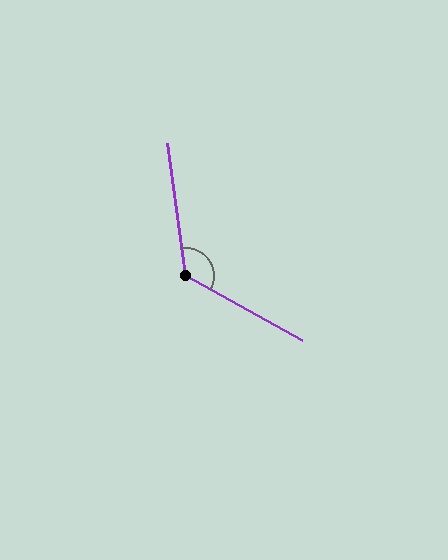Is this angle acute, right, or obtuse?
It is obtuse.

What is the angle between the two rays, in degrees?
Approximately 126 degrees.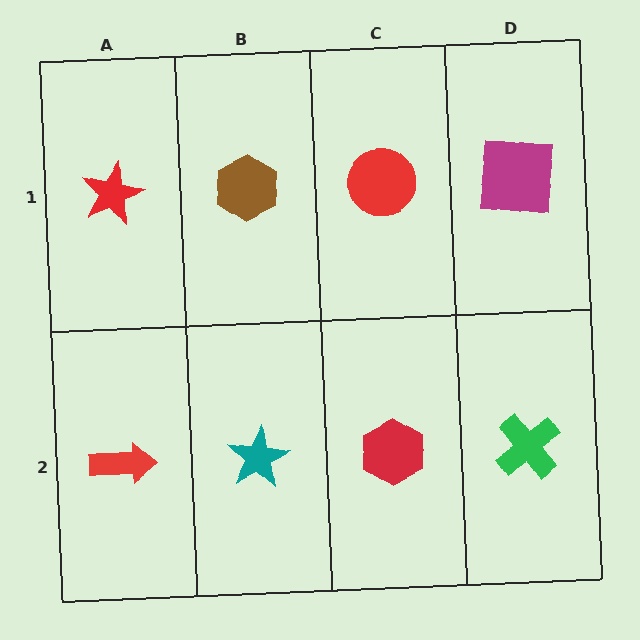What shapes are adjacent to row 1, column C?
A red hexagon (row 2, column C), a brown hexagon (row 1, column B), a magenta square (row 1, column D).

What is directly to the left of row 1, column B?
A red star.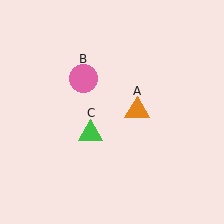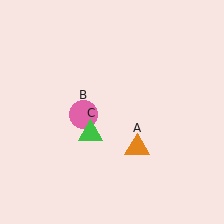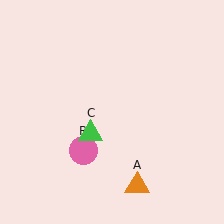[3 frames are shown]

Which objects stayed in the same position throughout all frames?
Green triangle (object C) remained stationary.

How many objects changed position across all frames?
2 objects changed position: orange triangle (object A), pink circle (object B).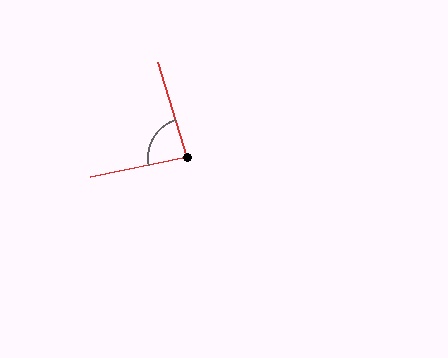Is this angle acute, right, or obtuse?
It is acute.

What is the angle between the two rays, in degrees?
Approximately 84 degrees.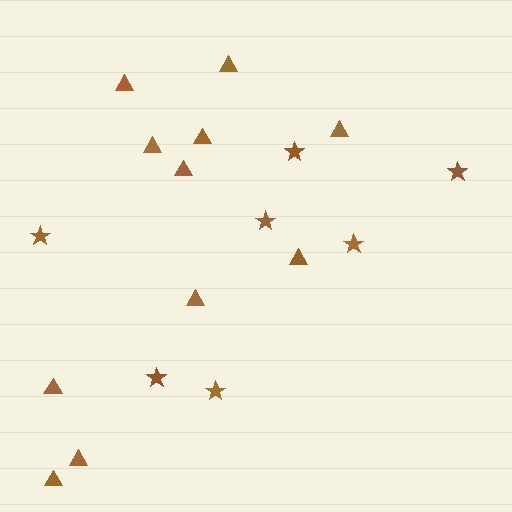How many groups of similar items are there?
There are 2 groups: one group of stars (7) and one group of triangles (11).